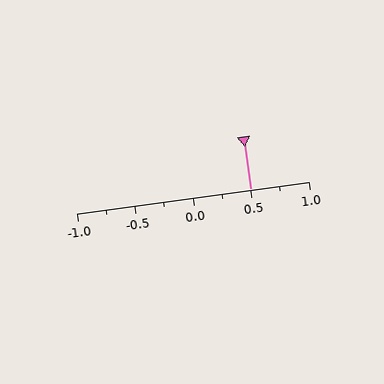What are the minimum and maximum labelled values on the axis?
The axis runs from -1.0 to 1.0.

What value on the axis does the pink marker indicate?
The marker indicates approximately 0.5.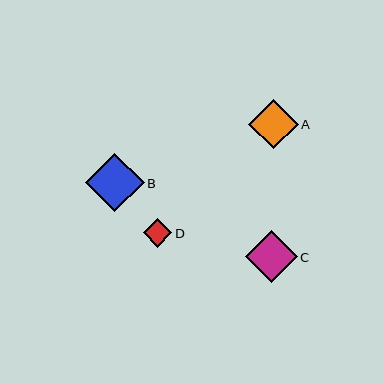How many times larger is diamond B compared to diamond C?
Diamond B is approximately 1.1 times the size of diamond C.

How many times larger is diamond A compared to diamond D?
Diamond A is approximately 1.7 times the size of diamond D.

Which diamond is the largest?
Diamond B is the largest with a size of approximately 58 pixels.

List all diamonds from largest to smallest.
From largest to smallest: B, C, A, D.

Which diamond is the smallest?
Diamond D is the smallest with a size of approximately 29 pixels.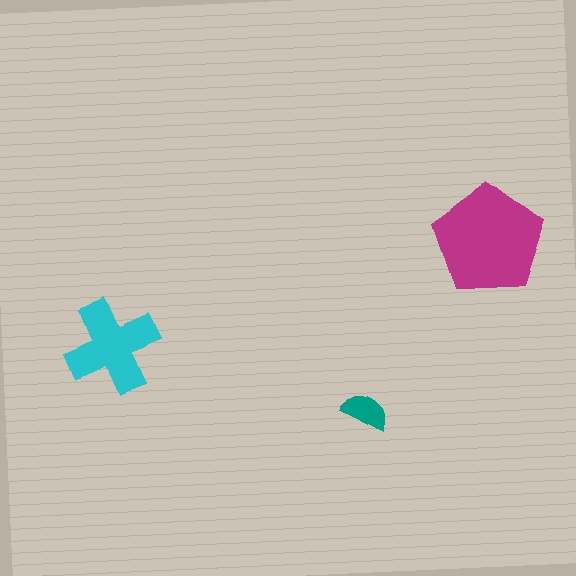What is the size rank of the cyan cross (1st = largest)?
2nd.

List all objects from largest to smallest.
The magenta pentagon, the cyan cross, the teal semicircle.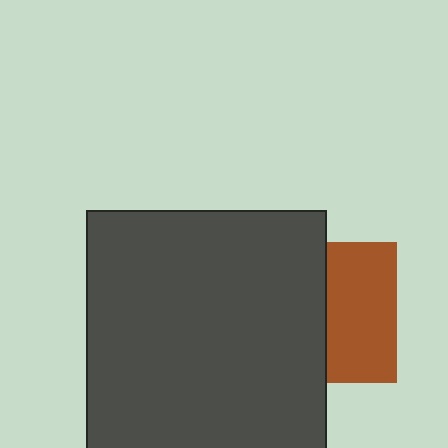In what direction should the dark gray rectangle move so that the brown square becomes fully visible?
The dark gray rectangle should move left. That is the shortest direction to clear the overlap and leave the brown square fully visible.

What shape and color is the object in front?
The object in front is a dark gray rectangle.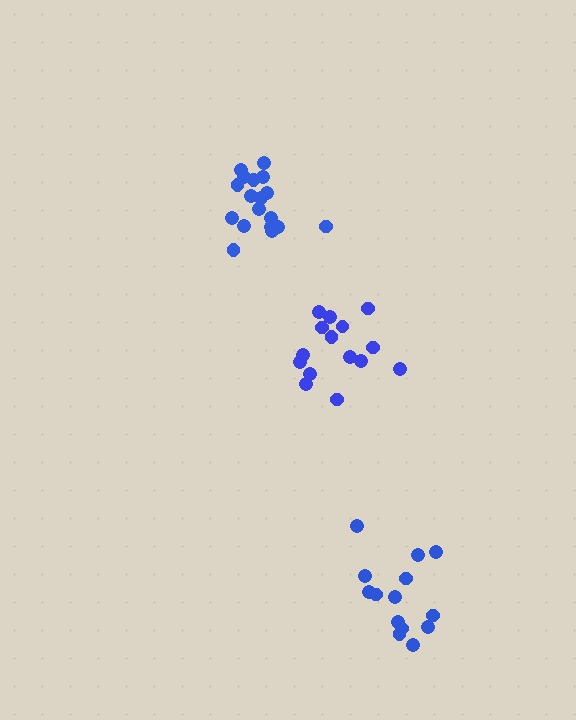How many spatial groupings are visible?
There are 3 spatial groupings.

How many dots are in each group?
Group 1: 15 dots, Group 2: 18 dots, Group 3: 14 dots (47 total).